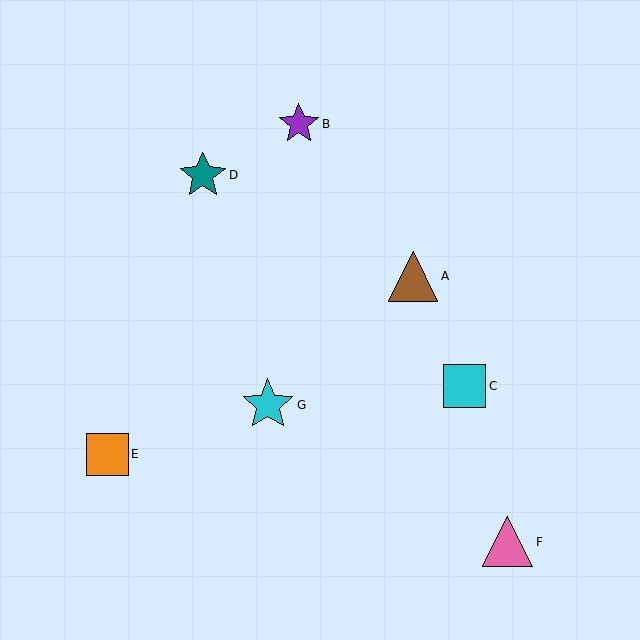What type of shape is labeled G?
Shape G is a cyan star.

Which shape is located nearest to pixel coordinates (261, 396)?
The cyan star (labeled G) at (268, 405) is nearest to that location.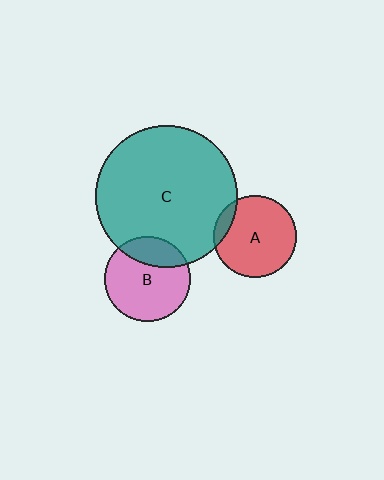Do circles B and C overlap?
Yes.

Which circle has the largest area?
Circle C (teal).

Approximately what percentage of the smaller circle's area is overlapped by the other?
Approximately 25%.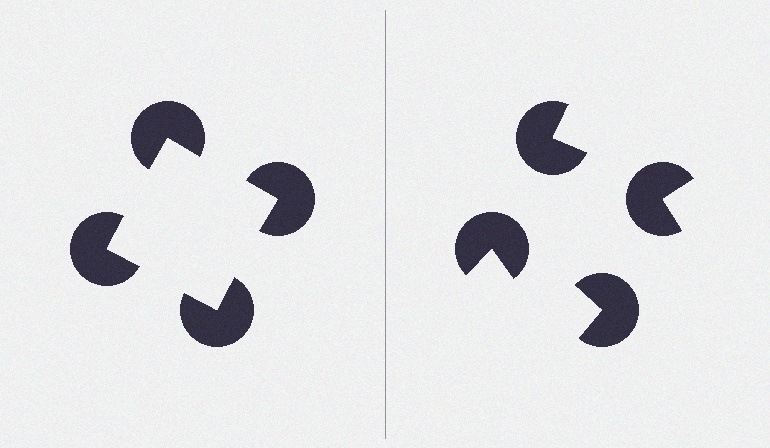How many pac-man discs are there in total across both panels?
8 — 4 on each side.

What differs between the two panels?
The pac-man discs are positioned identically on both sides; only the wedge orientations differ. On the left they align to a square; on the right they are misaligned.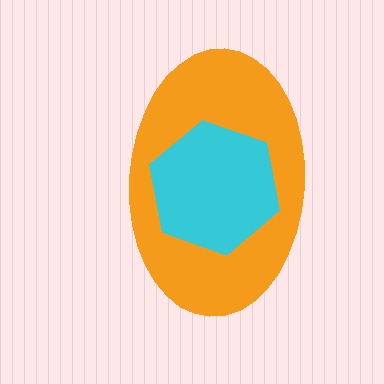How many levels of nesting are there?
2.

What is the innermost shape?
The cyan hexagon.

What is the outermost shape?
The orange ellipse.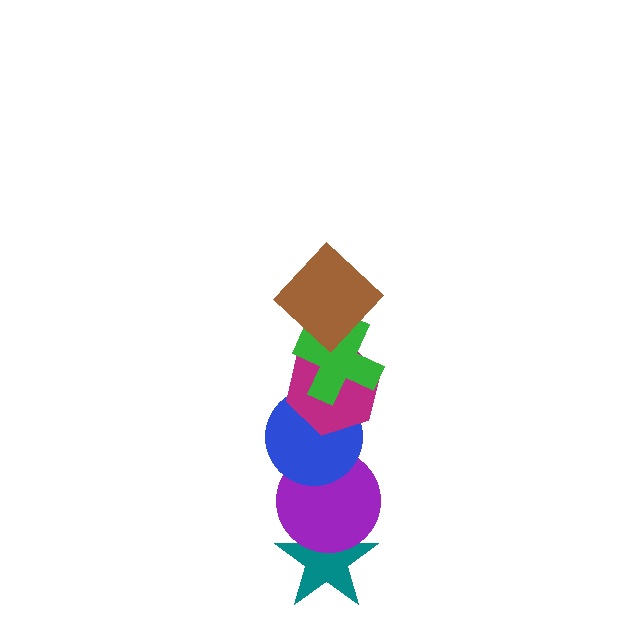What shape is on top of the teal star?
The purple circle is on top of the teal star.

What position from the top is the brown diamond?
The brown diamond is 1st from the top.